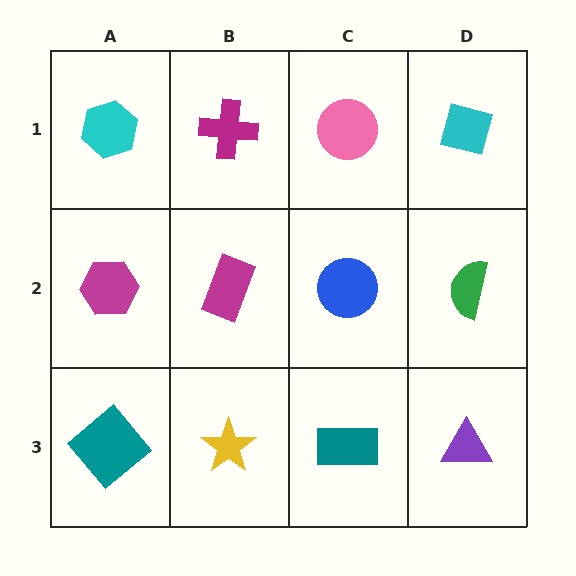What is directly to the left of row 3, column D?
A teal rectangle.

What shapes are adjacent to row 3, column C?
A blue circle (row 2, column C), a yellow star (row 3, column B), a purple triangle (row 3, column D).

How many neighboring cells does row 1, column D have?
2.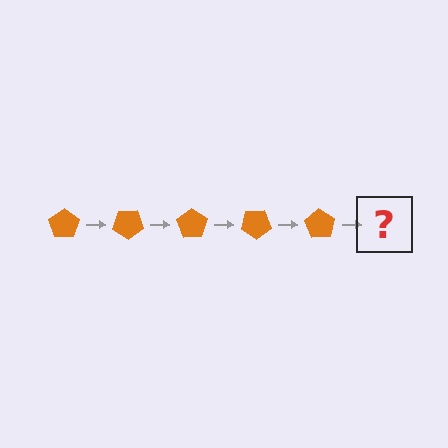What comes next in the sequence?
The next element should be an orange pentagon rotated 175 degrees.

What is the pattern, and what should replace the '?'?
The pattern is that the pentagon rotates 35 degrees each step. The '?' should be an orange pentagon rotated 175 degrees.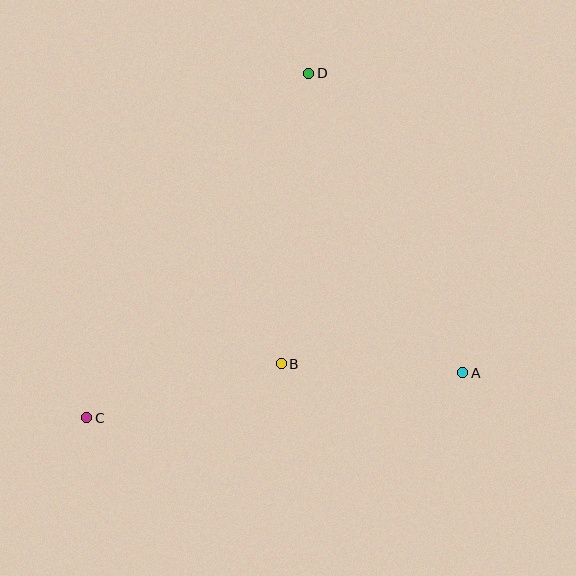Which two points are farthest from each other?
Points C and D are farthest from each other.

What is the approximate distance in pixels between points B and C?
The distance between B and C is approximately 202 pixels.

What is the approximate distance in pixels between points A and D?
The distance between A and D is approximately 337 pixels.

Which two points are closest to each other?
Points A and B are closest to each other.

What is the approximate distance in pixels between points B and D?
The distance between B and D is approximately 292 pixels.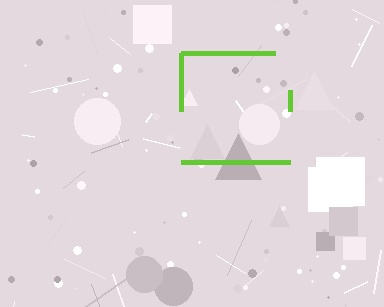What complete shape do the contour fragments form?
The contour fragments form a square.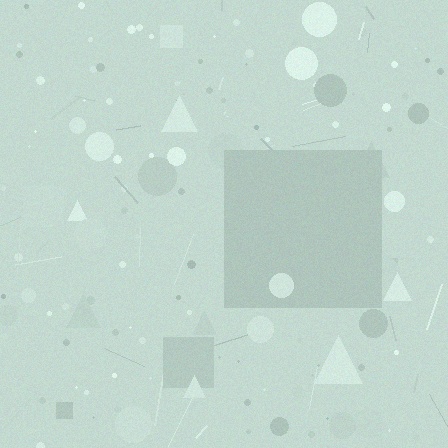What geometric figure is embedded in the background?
A square is embedded in the background.